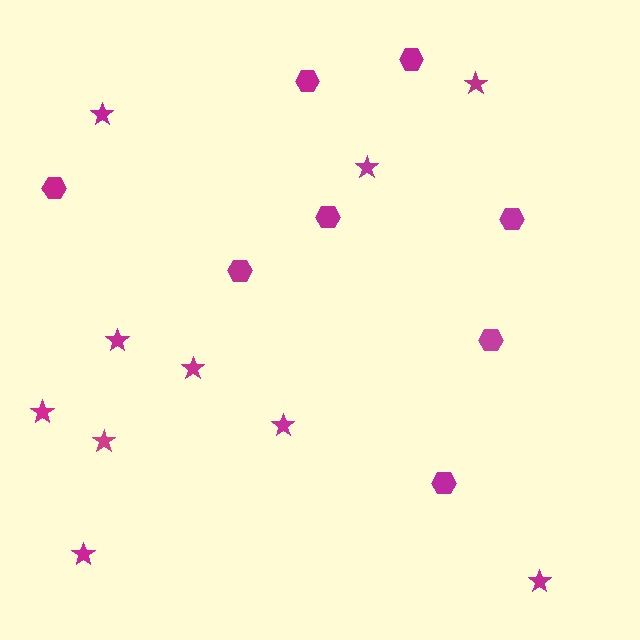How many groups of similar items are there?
There are 2 groups: one group of hexagons (8) and one group of stars (10).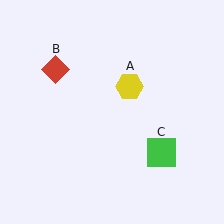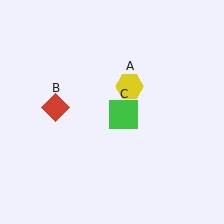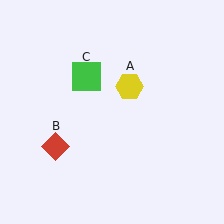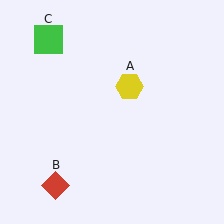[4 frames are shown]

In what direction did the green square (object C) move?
The green square (object C) moved up and to the left.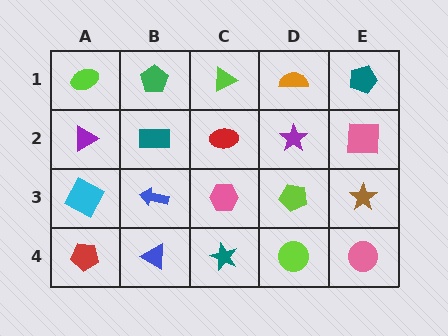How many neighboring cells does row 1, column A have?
2.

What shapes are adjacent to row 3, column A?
A purple triangle (row 2, column A), a red pentagon (row 4, column A), a blue arrow (row 3, column B).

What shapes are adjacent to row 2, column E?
A teal pentagon (row 1, column E), a brown star (row 3, column E), a purple star (row 2, column D).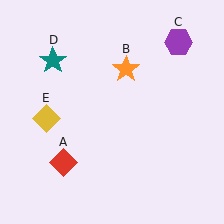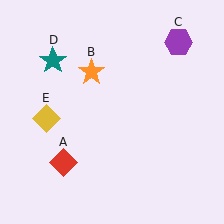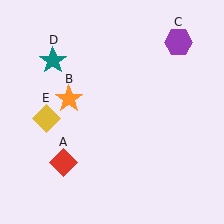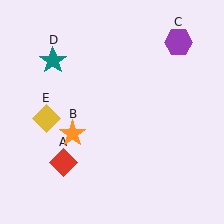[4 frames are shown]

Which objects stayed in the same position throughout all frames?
Red diamond (object A) and purple hexagon (object C) and teal star (object D) and yellow diamond (object E) remained stationary.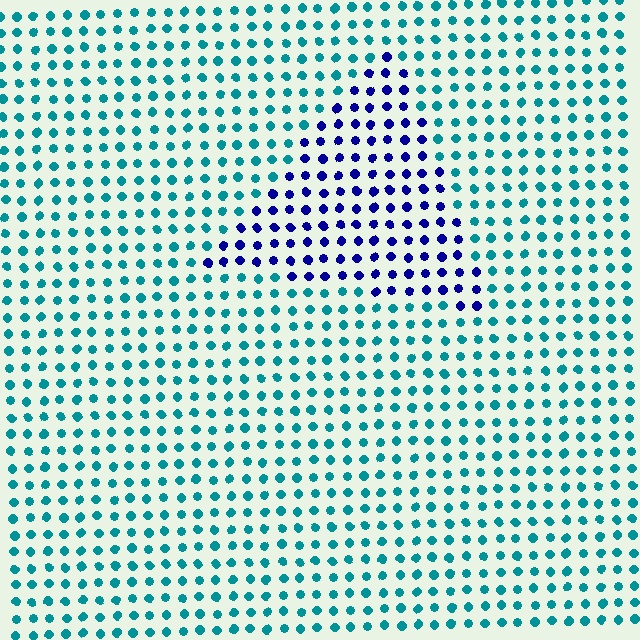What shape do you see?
I see a triangle.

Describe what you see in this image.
The image is filled with small teal elements in a uniform arrangement. A triangle-shaped region is visible where the elements are tinted to a slightly different hue, forming a subtle color boundary.